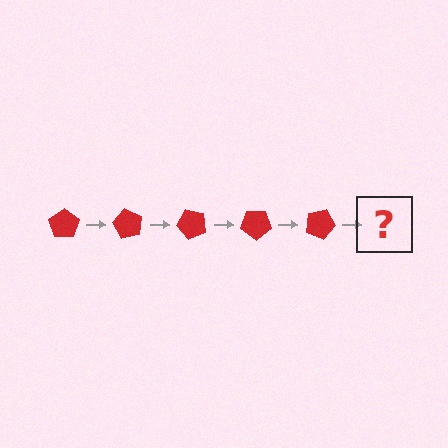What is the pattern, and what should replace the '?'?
The pattern is that the pentagon rotates 60 degrees each step. The '?' should be a red pentagon rotated 300 degrees.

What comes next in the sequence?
The next element should be a red pentagon rotated 300 degrees.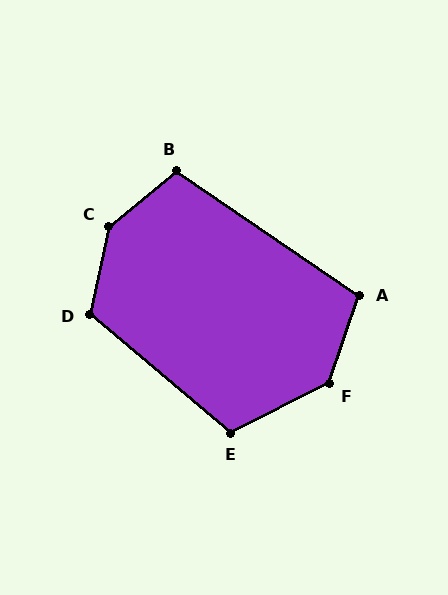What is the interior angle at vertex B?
Approximately 106 degrees (obtuse).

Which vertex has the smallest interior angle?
A, at approximately 105 degrees.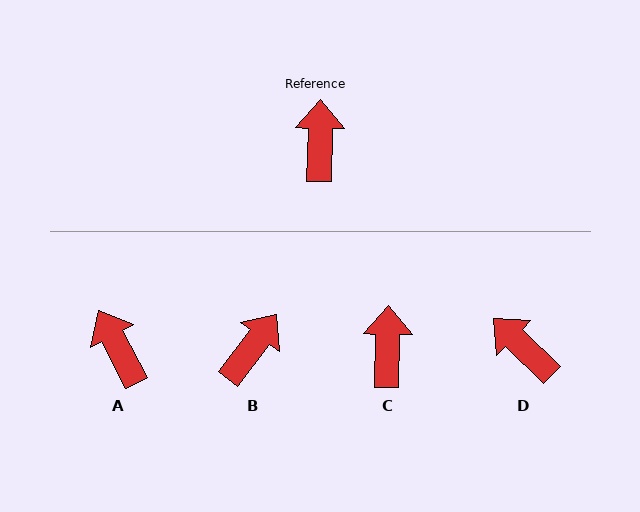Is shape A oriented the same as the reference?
No, it is off by about 29 degrees.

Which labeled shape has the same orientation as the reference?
C.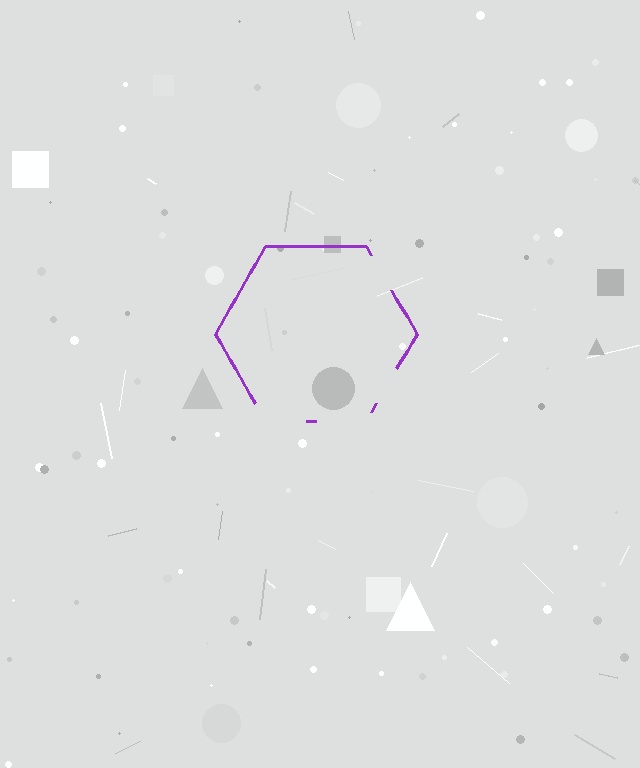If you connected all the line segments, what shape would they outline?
They would outline a hexagon.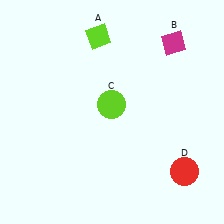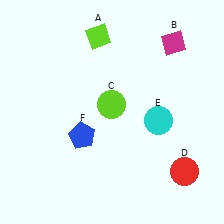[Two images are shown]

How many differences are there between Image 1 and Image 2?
There are 2 differences between the two images.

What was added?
A cyan circle (E), a blue pentagon (F) were added in Image 2.